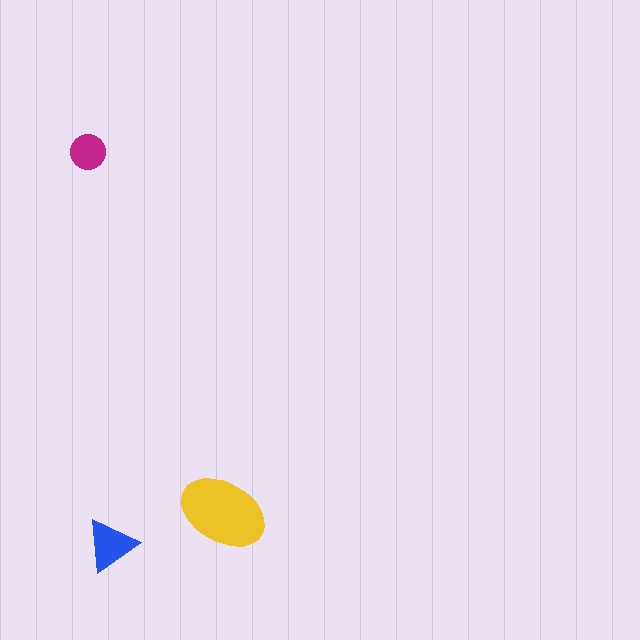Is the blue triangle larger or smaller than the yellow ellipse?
Smaller.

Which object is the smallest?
The magenta circle.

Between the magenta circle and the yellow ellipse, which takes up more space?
The yellow ellipse.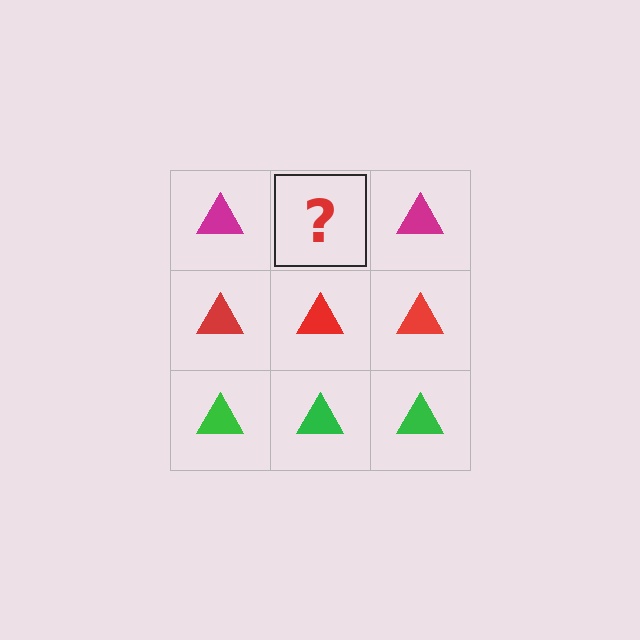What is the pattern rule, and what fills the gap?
The rule is that each row has a consistent color. The gap should be filled with a magenta triangle.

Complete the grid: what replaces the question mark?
The question mark should be replaced with a magenta triangle.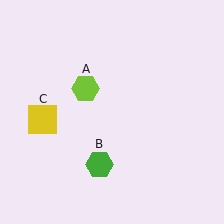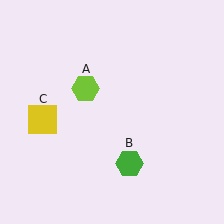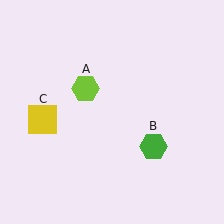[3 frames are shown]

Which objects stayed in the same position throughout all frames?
Lime hexagon (object A) and yellow square (object C) remained stationary.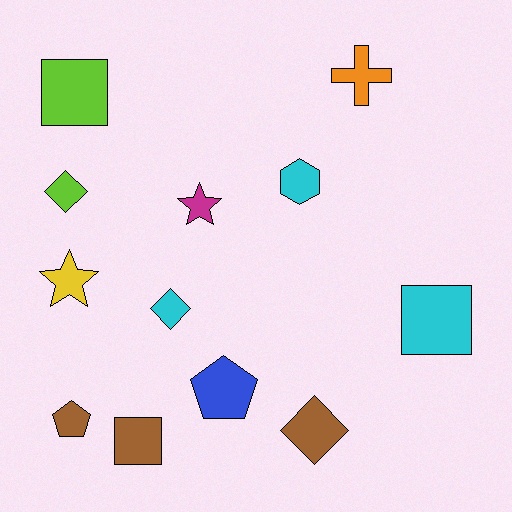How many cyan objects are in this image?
There are 3 cyan objects.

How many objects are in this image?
There are 12 objects.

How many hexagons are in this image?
There is 1 hexagon.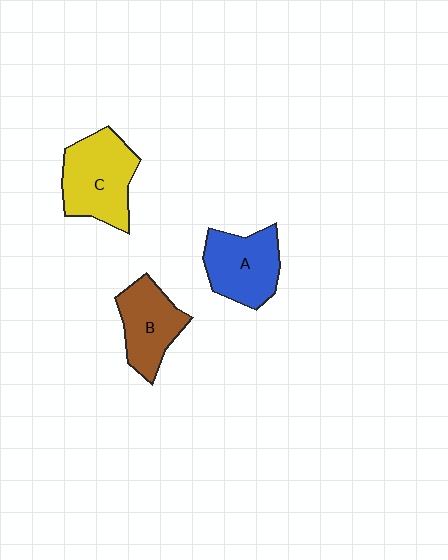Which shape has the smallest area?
Shape B (brown).